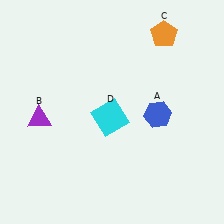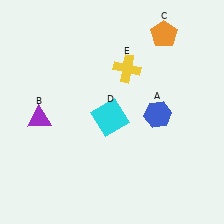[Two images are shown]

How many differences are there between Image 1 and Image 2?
There is 1 difference between the two images.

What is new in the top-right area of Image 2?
A yellow cross (E) was added in the top-right area of Image 2.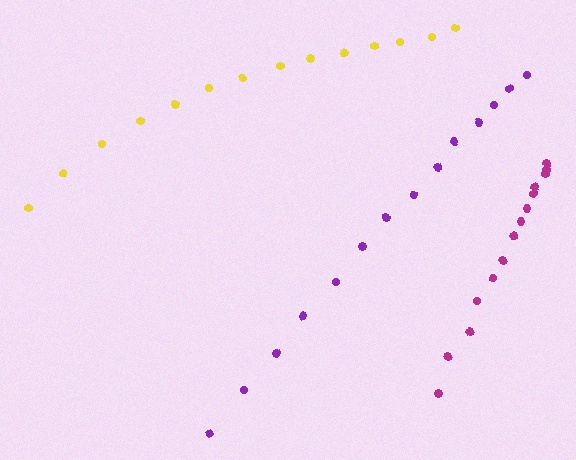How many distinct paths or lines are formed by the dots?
There are 3 distinct paths.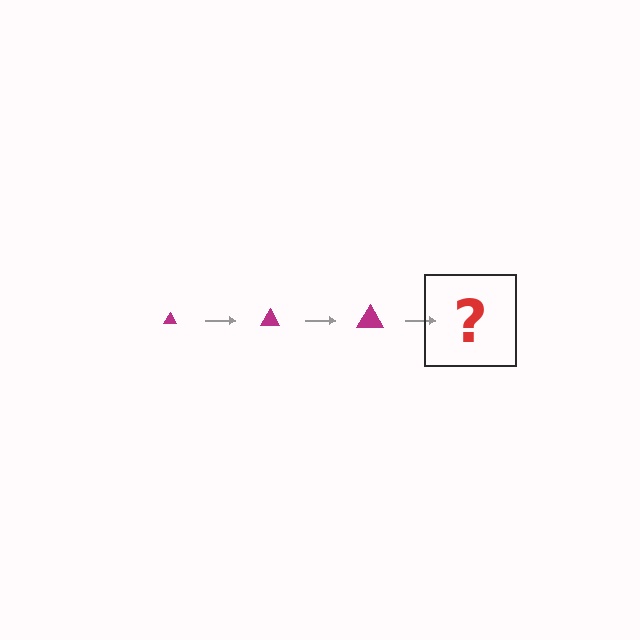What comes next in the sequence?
The next element should be a magenta triangle, larger than the previous one.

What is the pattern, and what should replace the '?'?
The pattern is that the triangle gets progressively larger each step. The '?' should be a magenta triangle, larger than the previous one.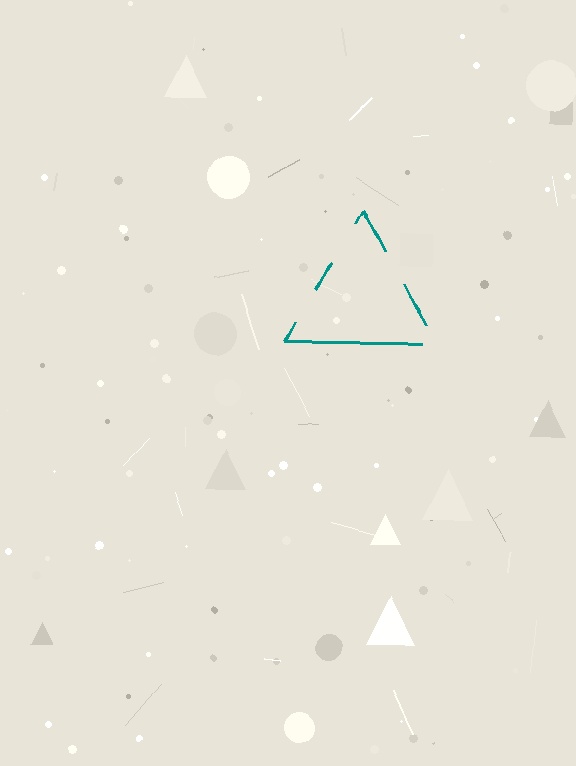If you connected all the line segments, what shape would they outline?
They would outline a triangle.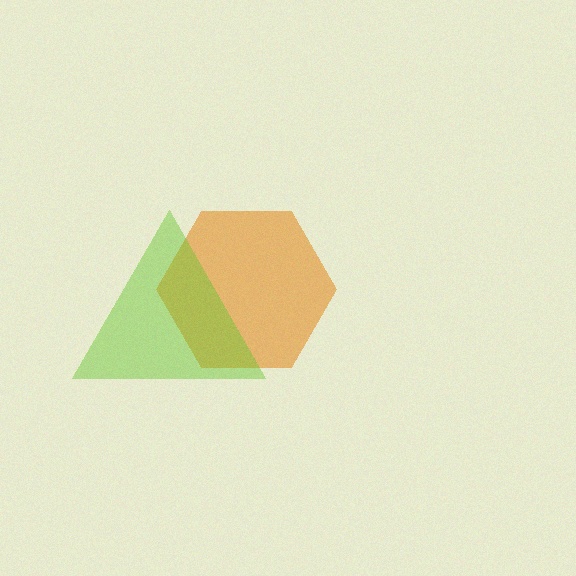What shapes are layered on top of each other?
The layered shapes are: an orange hexagon, a lime triangle.